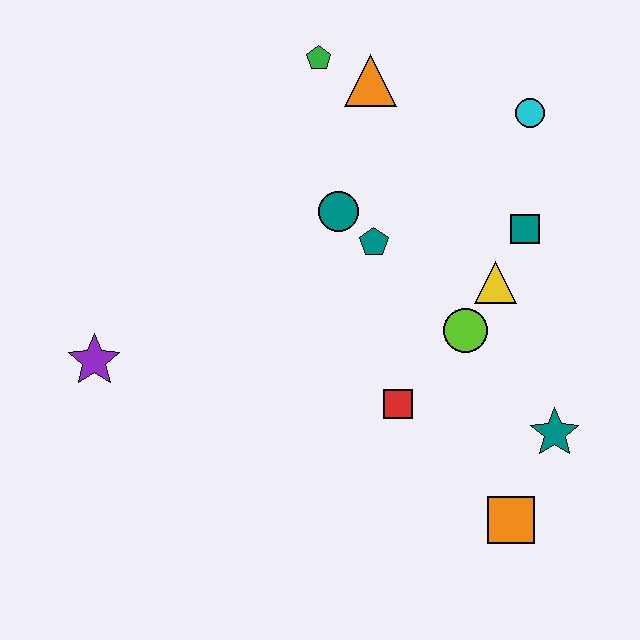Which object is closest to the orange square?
The teal star is closest to the orange square.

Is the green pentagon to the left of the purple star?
No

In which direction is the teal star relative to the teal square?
The teal star is below the teal square.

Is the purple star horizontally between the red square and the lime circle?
No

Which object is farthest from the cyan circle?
The purple star is farthest from the cyan circle.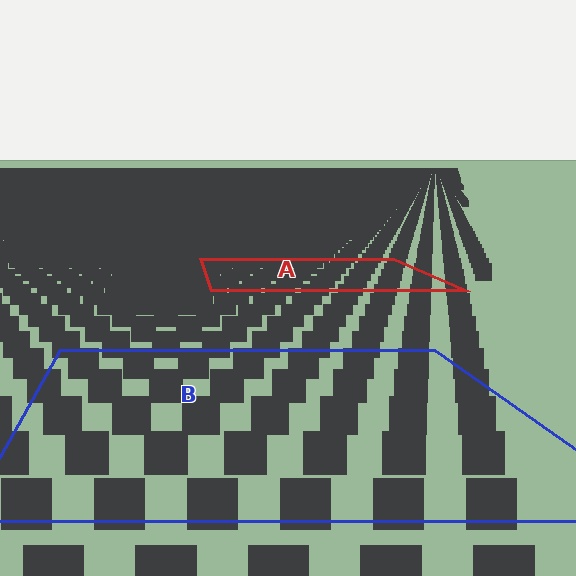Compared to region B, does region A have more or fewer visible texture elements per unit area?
Region A has more texture elements per unit area — they are packed more densely because it is farther away.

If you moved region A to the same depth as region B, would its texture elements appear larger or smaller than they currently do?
They would appear larger. At a closer depth, the same texture elements are projected at a bigger on-screen size.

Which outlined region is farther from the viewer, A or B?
Region A is farther from the viewer — the texture elements inside it appear smaller and more densely packed.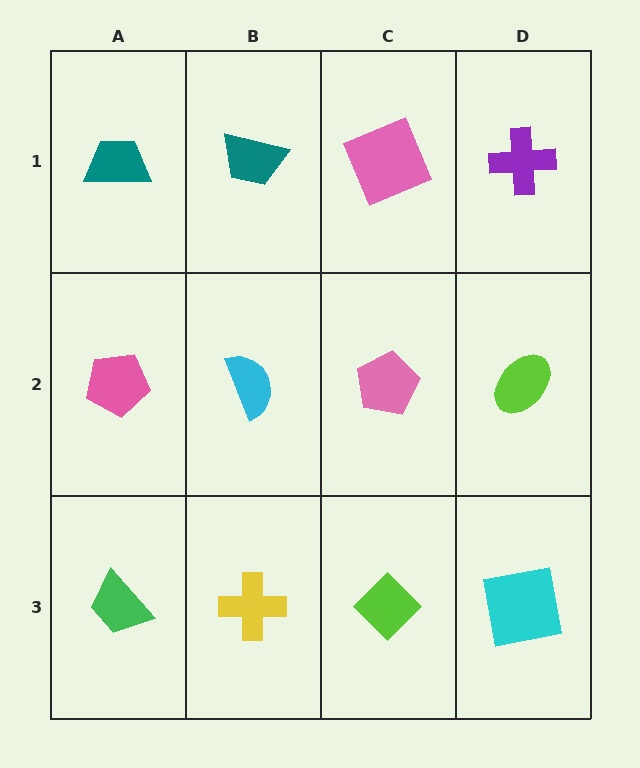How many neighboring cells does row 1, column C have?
3.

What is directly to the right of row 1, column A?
A teal trapezoid.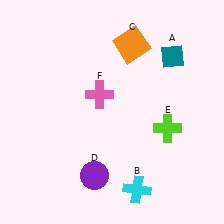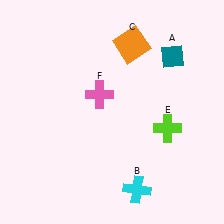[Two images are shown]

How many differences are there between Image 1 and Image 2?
There is 1 difference between the two images.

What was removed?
The purple circle (D) was removed in Image 2.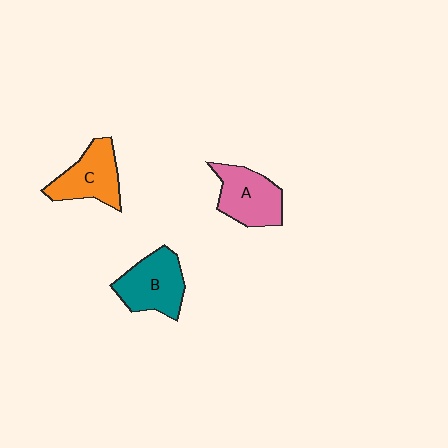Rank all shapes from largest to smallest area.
From largest to smallest: B (teal), A (pink), C (orange).